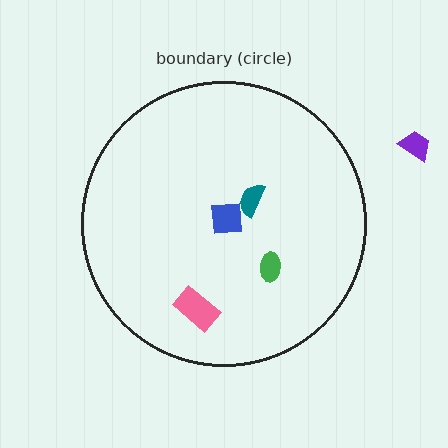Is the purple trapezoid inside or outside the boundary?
Outside.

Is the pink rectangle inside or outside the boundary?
Inside.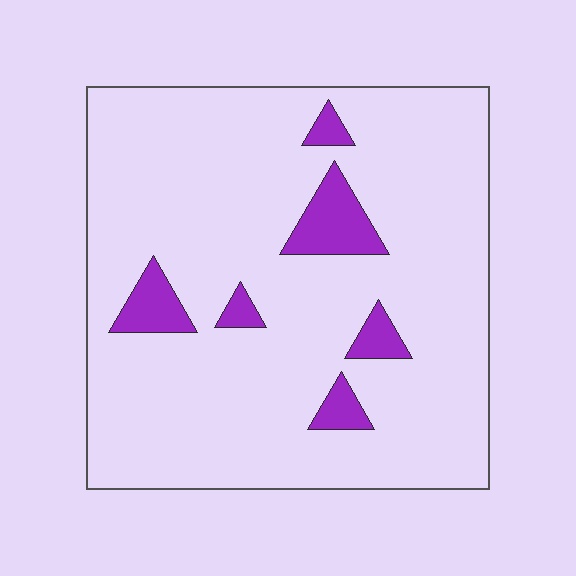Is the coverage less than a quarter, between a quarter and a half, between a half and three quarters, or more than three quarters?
Less than a quarter.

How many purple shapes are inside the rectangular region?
6.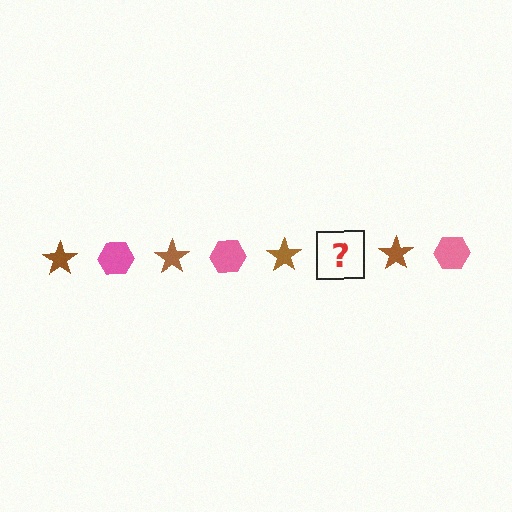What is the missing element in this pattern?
The missing element is a pink hexagon.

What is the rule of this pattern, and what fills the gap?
The rule is that the pattern alternates between brown star and pink hexagon. The gap should be filled with a pink hexagon.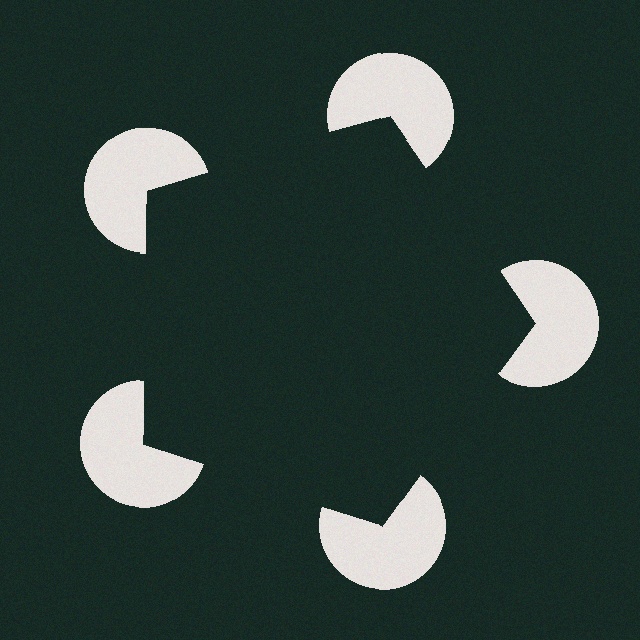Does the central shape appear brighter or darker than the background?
It typically appears slightly darker than the background, even though no actual brightness change is drawn.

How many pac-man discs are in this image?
There are 5 — one at each vertex of the illusory pentagon.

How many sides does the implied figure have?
5 sides.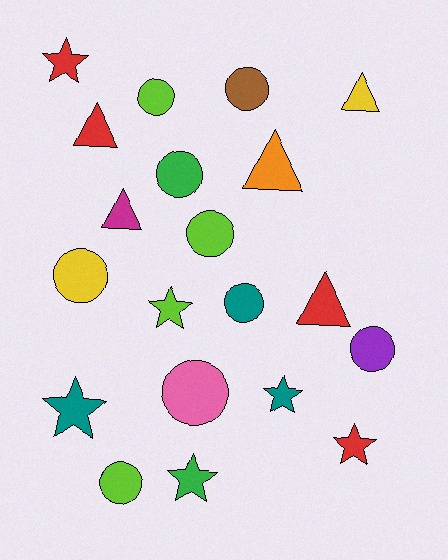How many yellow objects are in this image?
There are 2 yellow objects.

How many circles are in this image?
There are 9 circles.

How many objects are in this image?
There are 20 objects.